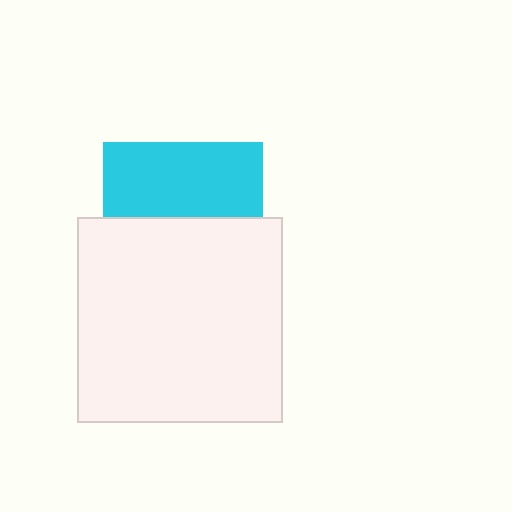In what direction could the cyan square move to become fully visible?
The cyan square could move up. That would shift it out from behind the white square entirely.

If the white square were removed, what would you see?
You would see the complete cyan square.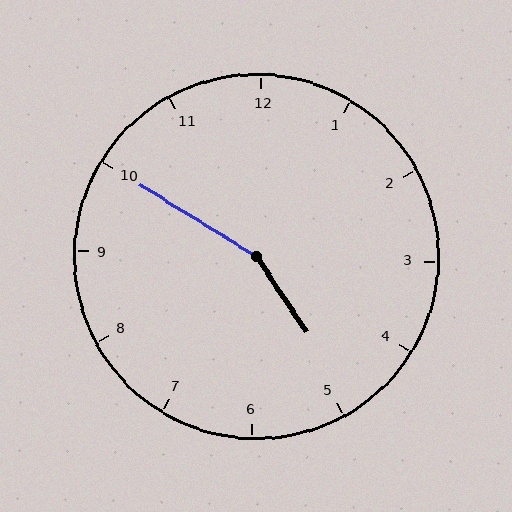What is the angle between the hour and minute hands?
Approximately 155 degrees.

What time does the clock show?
4:50.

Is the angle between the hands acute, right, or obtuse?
It is obtuse.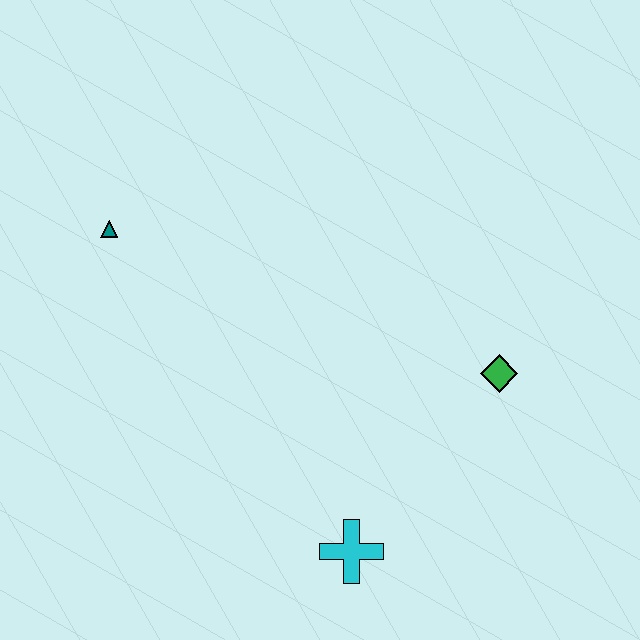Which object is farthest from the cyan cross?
The teal triangle is farthest from the cyan cross.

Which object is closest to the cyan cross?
The green diamond is closest to the cyan cross.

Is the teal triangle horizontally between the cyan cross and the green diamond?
No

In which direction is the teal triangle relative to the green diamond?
The teal triangle is to the left of the green diamond.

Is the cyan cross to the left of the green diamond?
Yes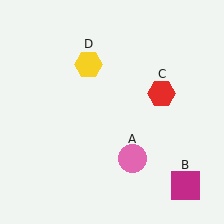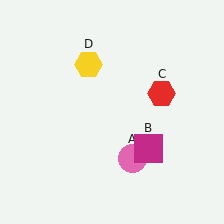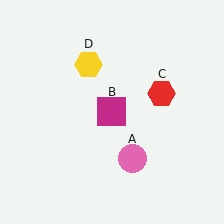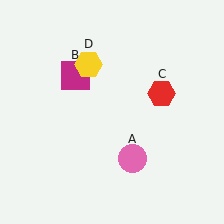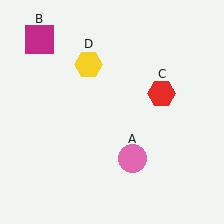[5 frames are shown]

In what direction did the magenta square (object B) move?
The magenta square (object B) moved up and to the left.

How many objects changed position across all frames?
1 object changed position: magenta square (object B).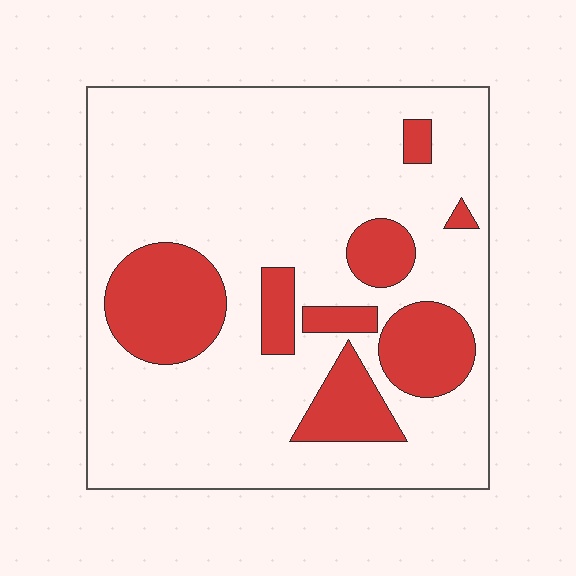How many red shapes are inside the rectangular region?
8.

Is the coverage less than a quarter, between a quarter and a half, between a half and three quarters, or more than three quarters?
Less than a quarter.